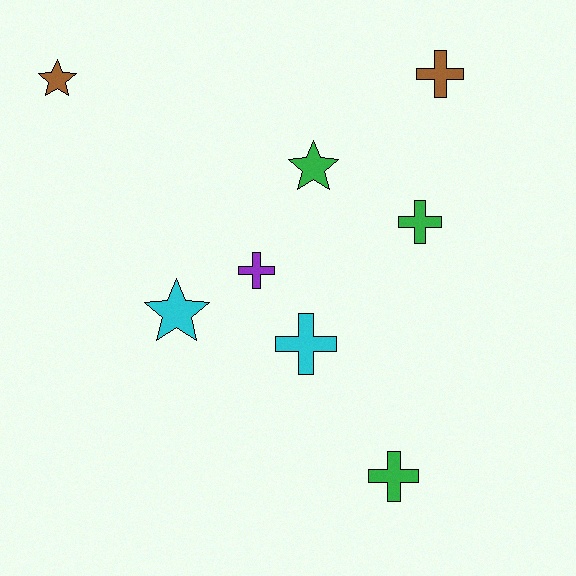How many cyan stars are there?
There is 1 cyan star.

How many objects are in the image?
There are 8 objects.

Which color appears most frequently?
Green, with 3 objects.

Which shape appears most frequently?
Cross, with 5 objects.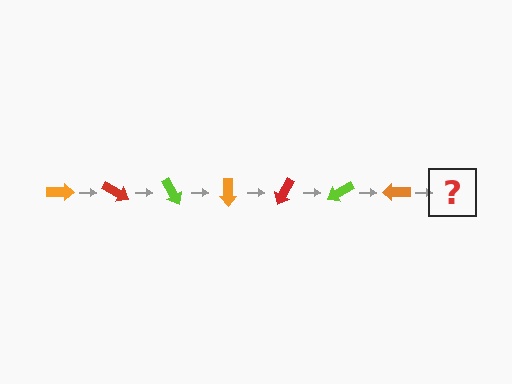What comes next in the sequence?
The next element should be a red arrow, rotated 210 degrees from the start.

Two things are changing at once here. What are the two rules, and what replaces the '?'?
The two rules are that it rotates 30 degrees each step and the color cycles through orange, red, and lime. The '?' should be a red arrow, rotated 210 degrees from the start.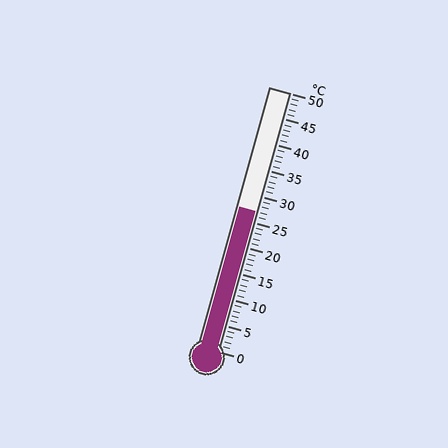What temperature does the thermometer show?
The thermometer shows approximately 27°C.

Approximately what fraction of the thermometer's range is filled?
The thermometer is filled to approximately 55% of its range.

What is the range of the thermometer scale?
The thermometer scale ranges from 0°C to 50°C.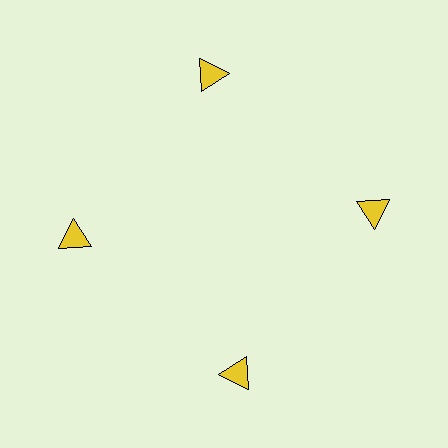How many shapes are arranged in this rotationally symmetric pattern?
There are 4 shapes, arranged in 4 groups of 1.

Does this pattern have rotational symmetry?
Yes, this pattern has 4-fold rotational symmetry. It looks the same after rotating 90 degrees around the center.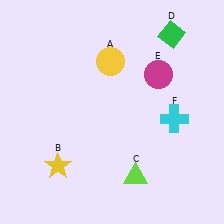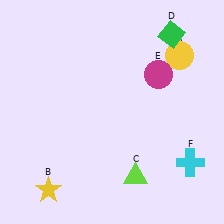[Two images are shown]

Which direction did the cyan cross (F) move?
The cyan cross (F) moved down.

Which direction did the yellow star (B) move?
The yellow star (B) moved down.